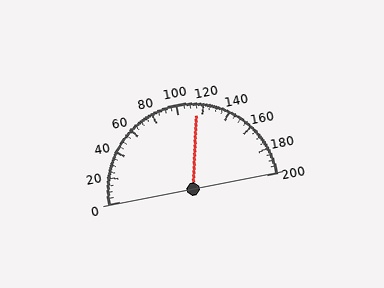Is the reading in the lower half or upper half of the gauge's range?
The reading is in the upper half of the range (0 to 200).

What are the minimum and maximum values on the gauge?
The gauge ranges from 0 to 200.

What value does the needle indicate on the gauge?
The needle indicates approximately 115.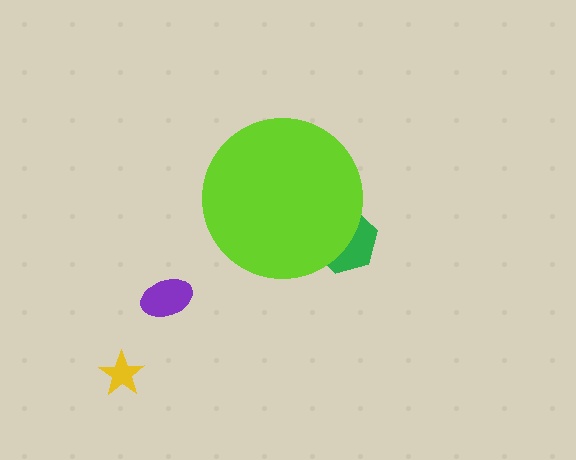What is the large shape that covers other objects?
A lime circle.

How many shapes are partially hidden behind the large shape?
1 shape is partially hidden.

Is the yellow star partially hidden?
No, the yellow star is fully visible.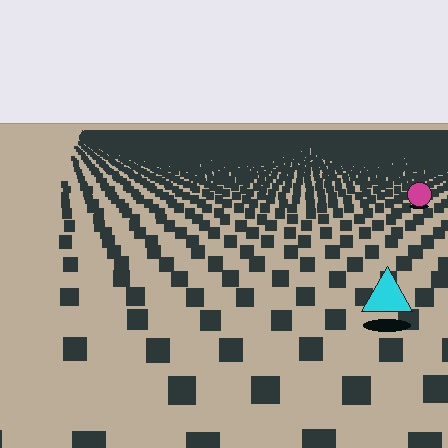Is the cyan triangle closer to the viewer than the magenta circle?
Yes. The cyan triangle is closer — you can tell from the texture gradient: the ground texture is coarser near it.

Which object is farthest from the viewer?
The magenta circle is farthest from the viewer. It appears smaller and the ground texture around it is denser.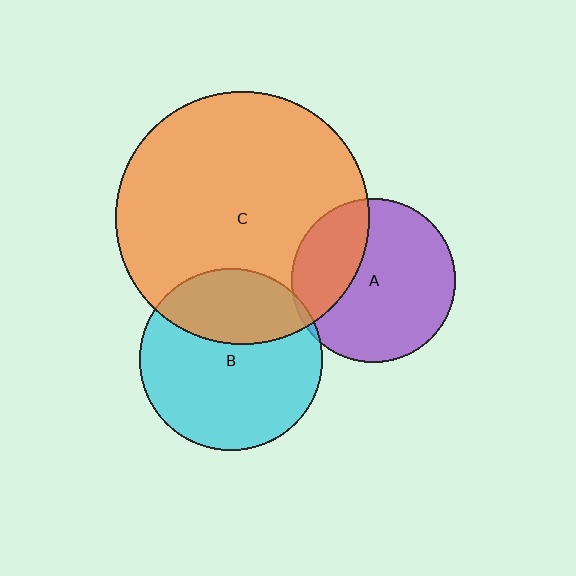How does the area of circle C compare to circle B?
Approximately 1.9 times.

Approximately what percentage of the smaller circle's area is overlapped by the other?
Approximately 35%.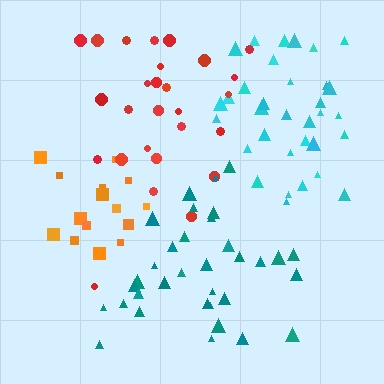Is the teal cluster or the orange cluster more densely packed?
Teal.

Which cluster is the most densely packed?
Cyan.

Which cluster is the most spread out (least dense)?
Red.